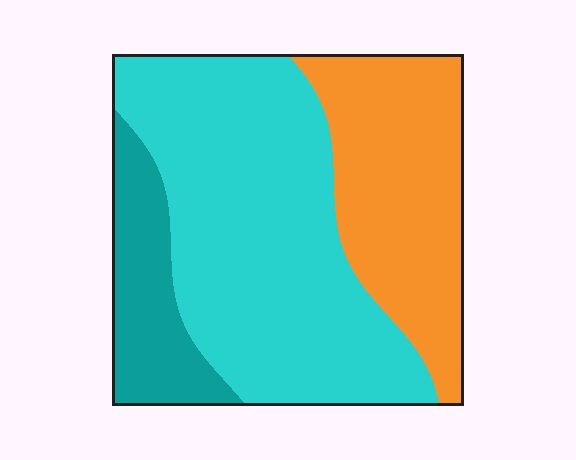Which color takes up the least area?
Teal, at roughly 15%.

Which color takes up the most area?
Cyan, at roughly 55%.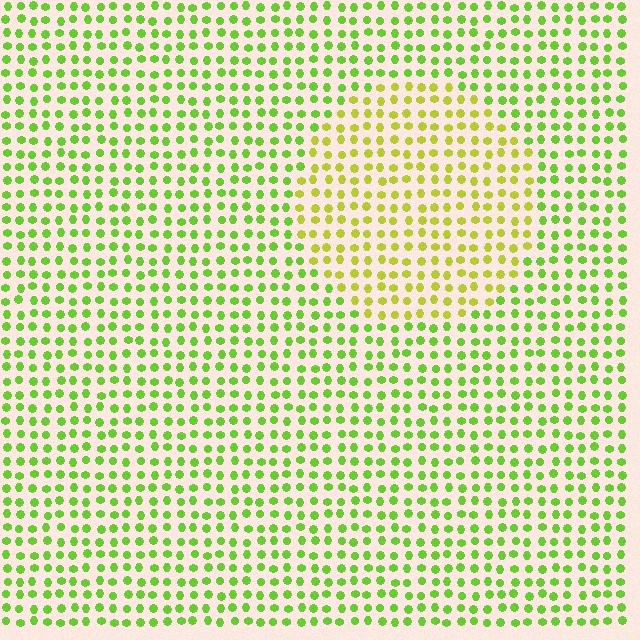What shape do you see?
I see a circle.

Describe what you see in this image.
The image is filled with small lime elements in a uniform arrangement. A circle-shaped region is visible where the elements are tinted to a slightly different hue, forming a subtle color boundary.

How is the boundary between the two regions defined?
The boundary is defined purely by a slight shift in hue (about 31 degrees). Spacing, size, and orientation are identical on both sides.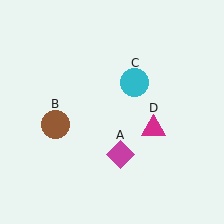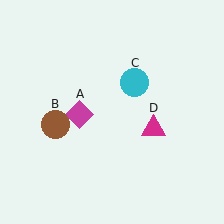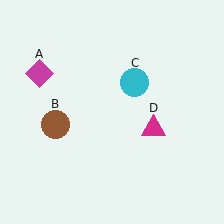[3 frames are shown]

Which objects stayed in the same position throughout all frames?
Brown circle (object B) and cyan circle (object C) and magenta triangle (object D) remained stationary.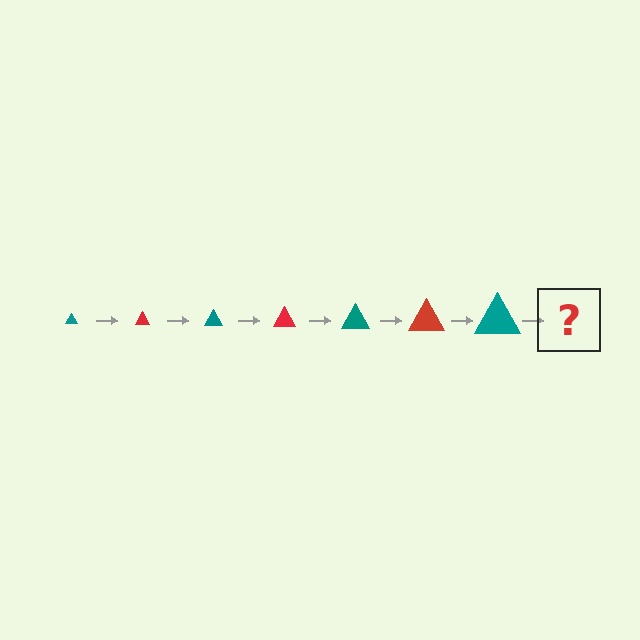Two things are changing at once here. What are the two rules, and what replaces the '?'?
The two rules are that the triangle grows larger each step and the color cycles through teal and red. The '?' should be a red triangle, larger than the previous one.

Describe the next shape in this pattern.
It should be a red triangle, larger than the previous one.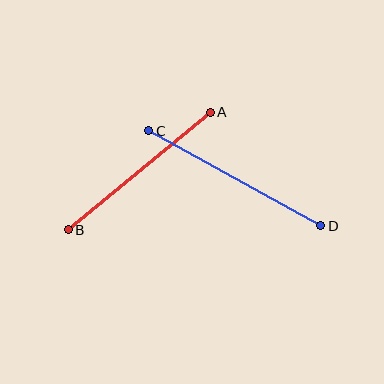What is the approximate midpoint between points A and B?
The midpoint is at approximately (139, 171) pixels.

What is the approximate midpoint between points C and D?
The midpoint is at approximately (235, 178) pixels.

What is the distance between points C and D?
The distance is approximately 196 pixels.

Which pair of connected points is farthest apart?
Points C and D are farthest apart.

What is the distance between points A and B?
The distance is approximately 184 pixels.